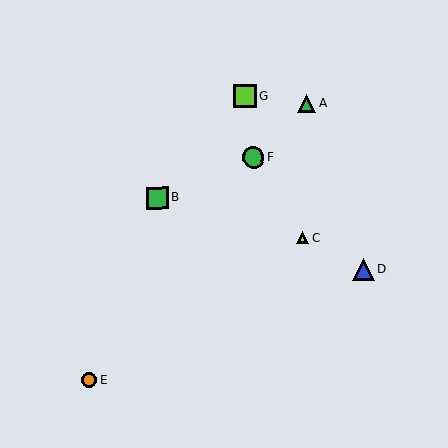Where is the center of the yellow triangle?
The center of the yellow triangle is at (303, 238).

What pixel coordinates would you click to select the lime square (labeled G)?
Click at (245, 96) to select the lime square G.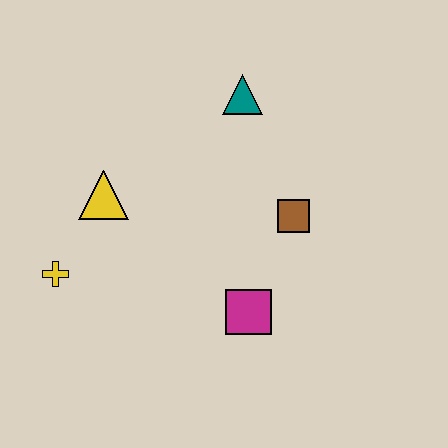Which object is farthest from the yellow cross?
The teal triangle is farthest from the yellow cross.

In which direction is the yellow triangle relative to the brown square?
The yellow triangle is to the left of the brown square.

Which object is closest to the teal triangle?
The brown square is closest to the teal triangle.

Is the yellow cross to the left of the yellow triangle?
Yes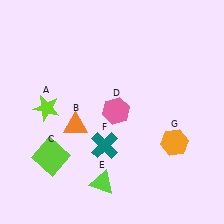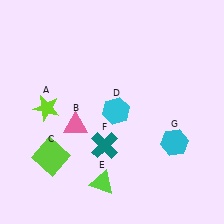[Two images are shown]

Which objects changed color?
B changed from orange to pink. D changed from pink to cyan. G changed from orange to cyan.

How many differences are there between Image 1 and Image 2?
There are 3 differences between the two images.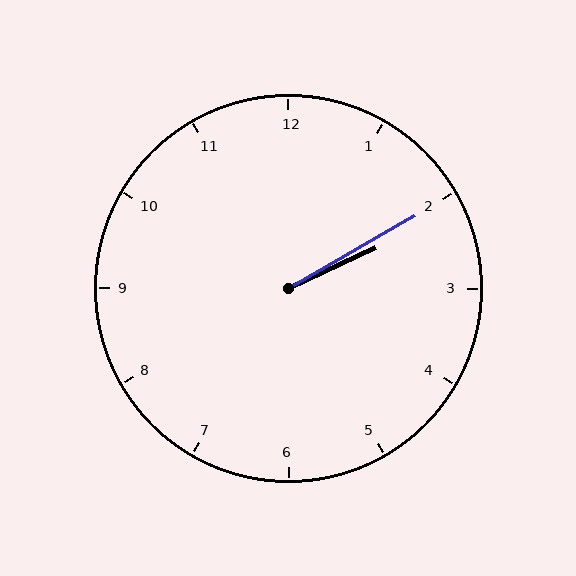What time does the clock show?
2:10.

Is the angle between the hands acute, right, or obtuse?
It is acute.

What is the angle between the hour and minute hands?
Approximately 5 degrees.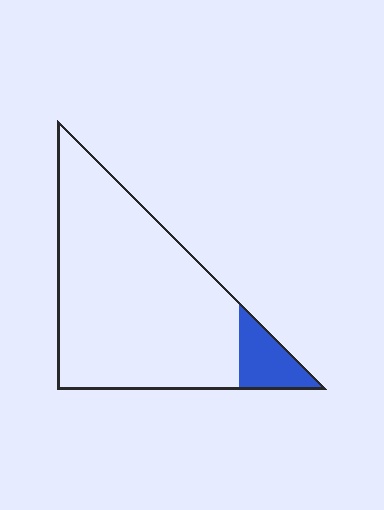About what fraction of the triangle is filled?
About one tenth (1/10).